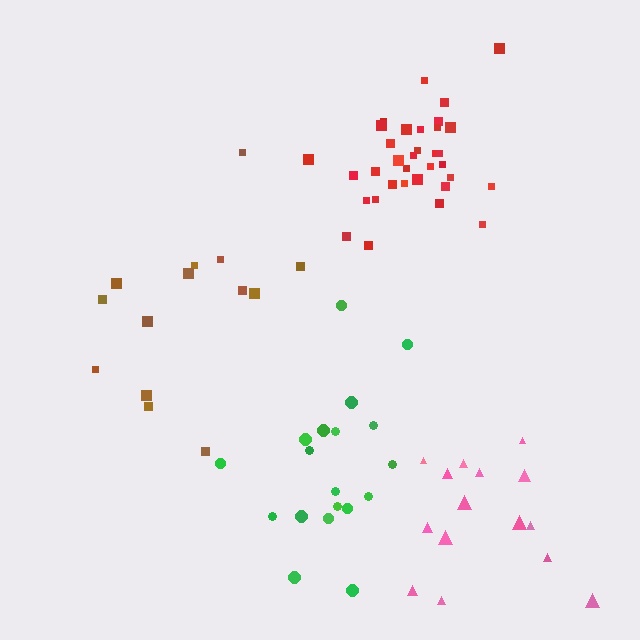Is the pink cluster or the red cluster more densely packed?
Red.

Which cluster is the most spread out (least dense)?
Green.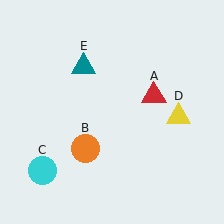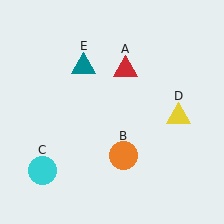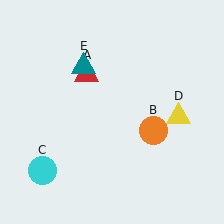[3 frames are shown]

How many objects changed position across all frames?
2 objects changed position: red triangle (object A), orange circle (object B).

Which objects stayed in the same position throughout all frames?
Cyan circle (object C) and yellow triangle (object D) and teal triangle (object E) remained stationary.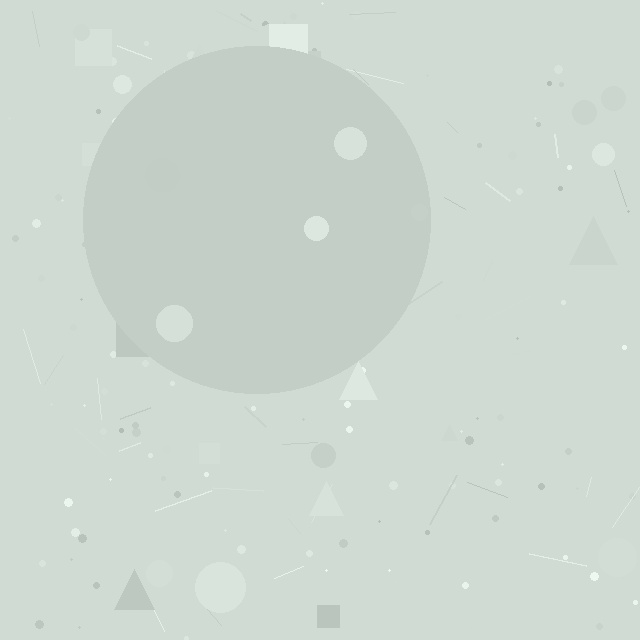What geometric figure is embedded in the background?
A circle is embedded in the background.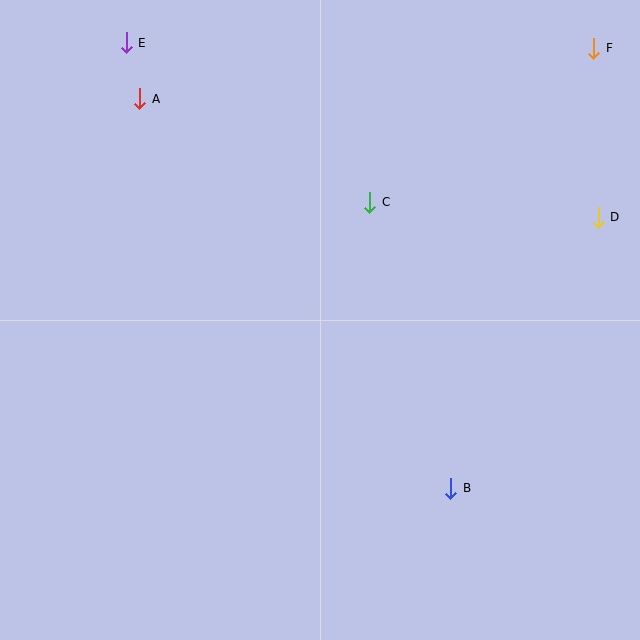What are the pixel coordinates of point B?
Point B is at (451, 488).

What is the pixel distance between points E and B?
The distance between E and B is 551 pixels.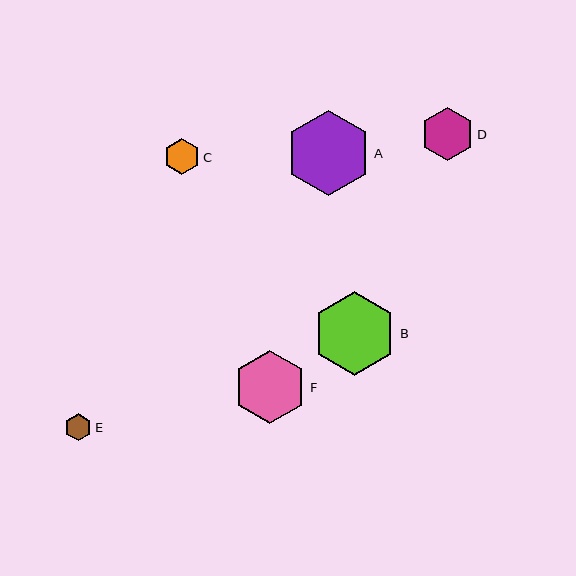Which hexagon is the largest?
Hexagon A is the largest with a size of approximately 85 pixels.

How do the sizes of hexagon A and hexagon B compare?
Hexagon A and hexagon B are approximately the same size.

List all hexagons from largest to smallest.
From largest to smallest: A, B, F, D, C, E.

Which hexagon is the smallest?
Hexagon E is the smallest with a size of approximately 27 pixels.